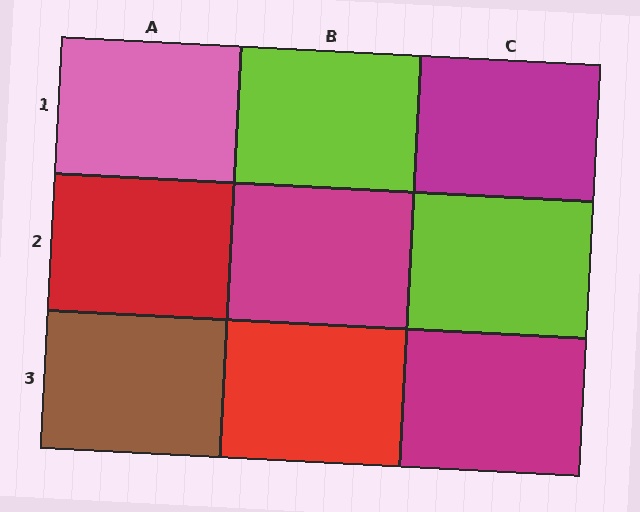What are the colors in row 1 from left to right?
Pink, lime, magenta.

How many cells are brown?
1 cell is brown.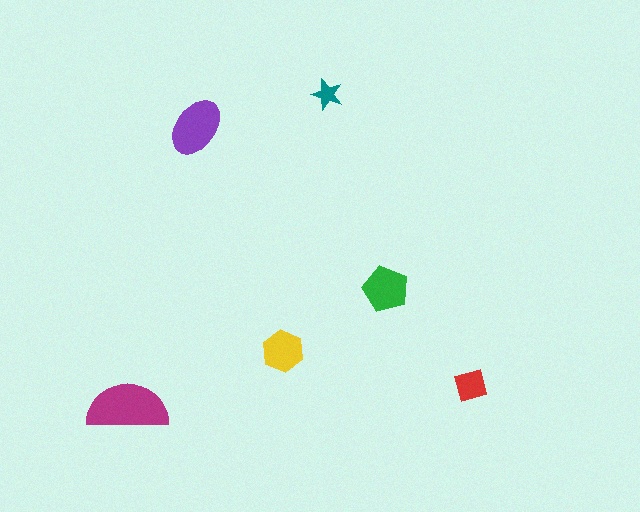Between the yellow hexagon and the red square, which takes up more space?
The yellow hexagon.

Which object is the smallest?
The teal star.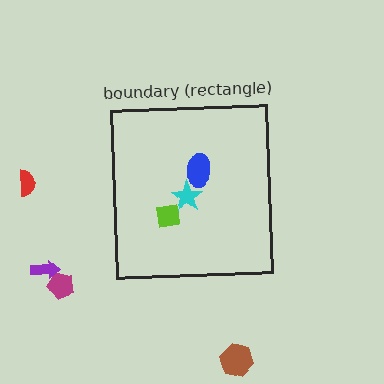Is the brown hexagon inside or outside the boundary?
Outside.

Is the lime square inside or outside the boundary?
Inside.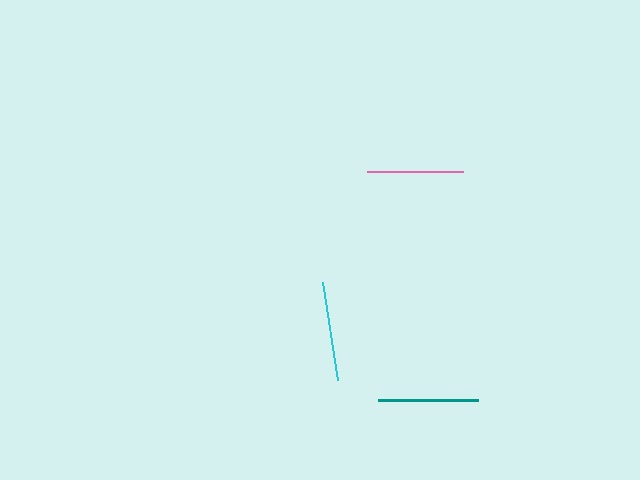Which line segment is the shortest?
The pink line is the shortest at approximately 97 pixels.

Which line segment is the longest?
The teal line is the longest at approximately 99 pixels.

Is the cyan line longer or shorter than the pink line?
The cyan line is longer than the pink line.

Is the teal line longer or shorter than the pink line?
The teal line is longer than the pink line.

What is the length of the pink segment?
The pink segment is approximately 97 pixels long.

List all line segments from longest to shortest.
From longest to shortest: teal, cyan, pink.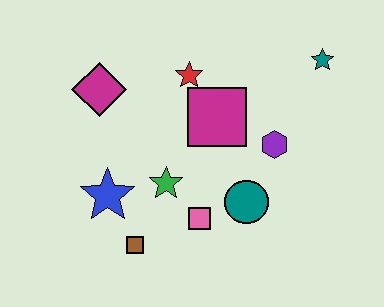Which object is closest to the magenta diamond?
The red star is closest to the magenta diamond.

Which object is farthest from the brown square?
The teal star is farthest from the brown square.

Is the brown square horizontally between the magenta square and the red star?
No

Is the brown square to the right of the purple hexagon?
No